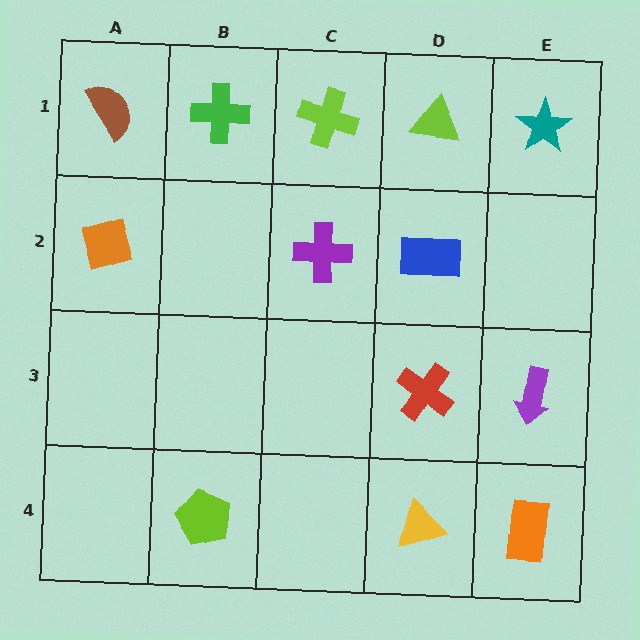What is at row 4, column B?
A lime pentagon.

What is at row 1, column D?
A lime triangle.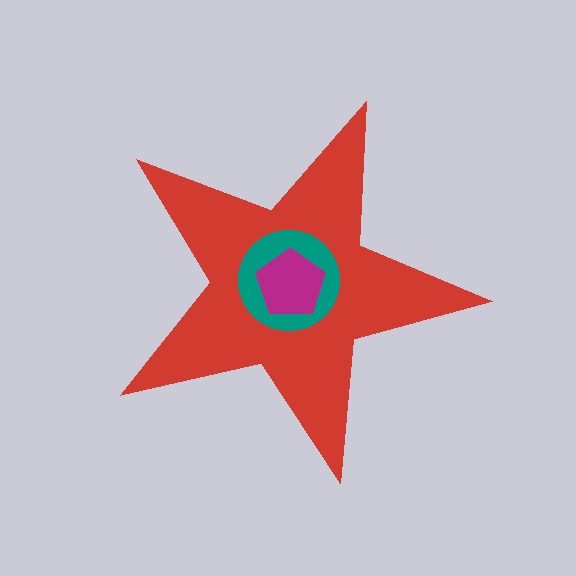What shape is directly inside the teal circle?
The magenta pentagon.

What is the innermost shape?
The magenta pentagon.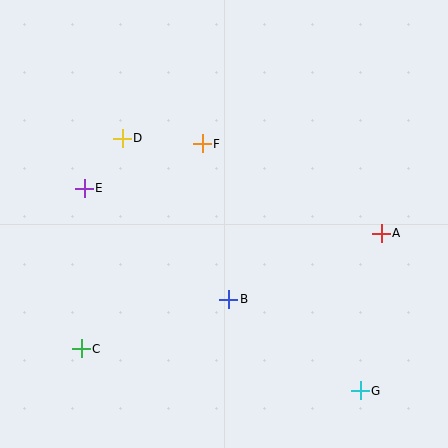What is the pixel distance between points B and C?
The distance between B and C is 156 pixels.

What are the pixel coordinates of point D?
Point D is at (122, 138).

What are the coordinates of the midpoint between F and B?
The midpoint between F and B is at (215, 221).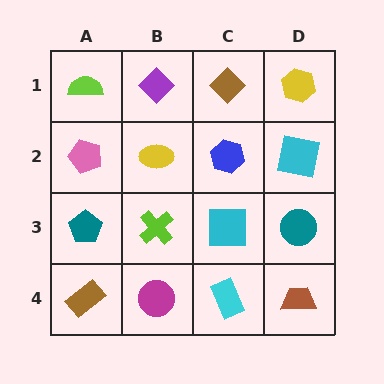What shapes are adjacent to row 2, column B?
A purple diamond (row 1, column B), a lime cross (row 3, column B), a pink pentagon (row 2, column A), a blue hexagon (row 2, column C).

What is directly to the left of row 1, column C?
A purple diamond.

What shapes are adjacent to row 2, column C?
A brown diamond (row 1, column C), a cyan square (row 3, column C), a yellow ellipse (row 2, column B), a cyan square (row 2, column D).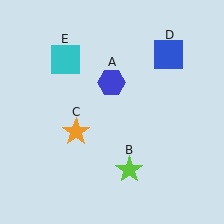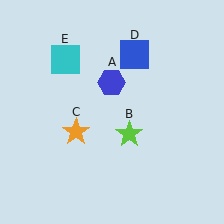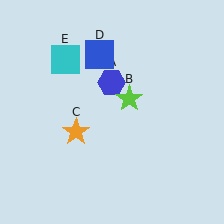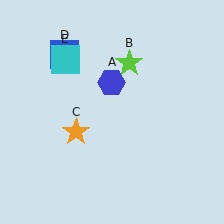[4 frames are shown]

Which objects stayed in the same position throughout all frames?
Blue hexagon (object A) and orange star (object C) and cyan square (object E) remained stationary.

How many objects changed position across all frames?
2 objects changed position: lime star (object B), blue square (object D).